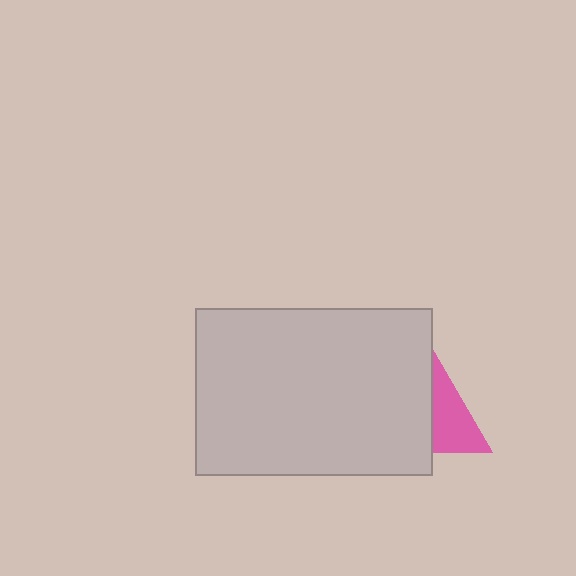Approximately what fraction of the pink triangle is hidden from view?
Roughly 59% of the pink triangle is hidden behind the light gray rectangle.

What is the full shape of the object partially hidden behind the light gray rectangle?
The partially hidden object is a pink triangle.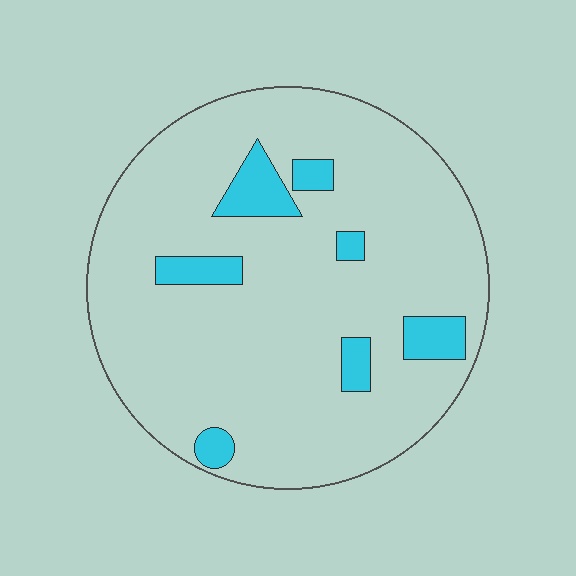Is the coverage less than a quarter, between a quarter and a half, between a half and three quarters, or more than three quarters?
Less than a quarter.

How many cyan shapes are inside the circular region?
7.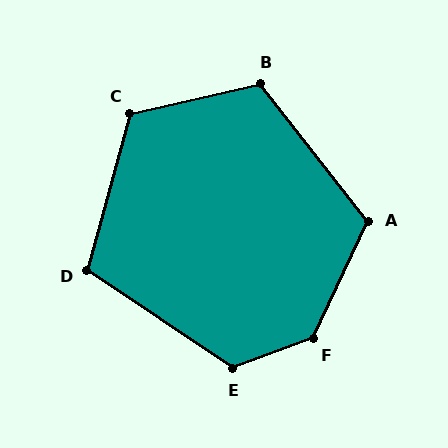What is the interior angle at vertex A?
Approximately 116 degrees (obtuse).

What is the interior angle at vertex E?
Approximately 125 degrees (obtuse).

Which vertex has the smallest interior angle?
D, at approximately 109 degrees.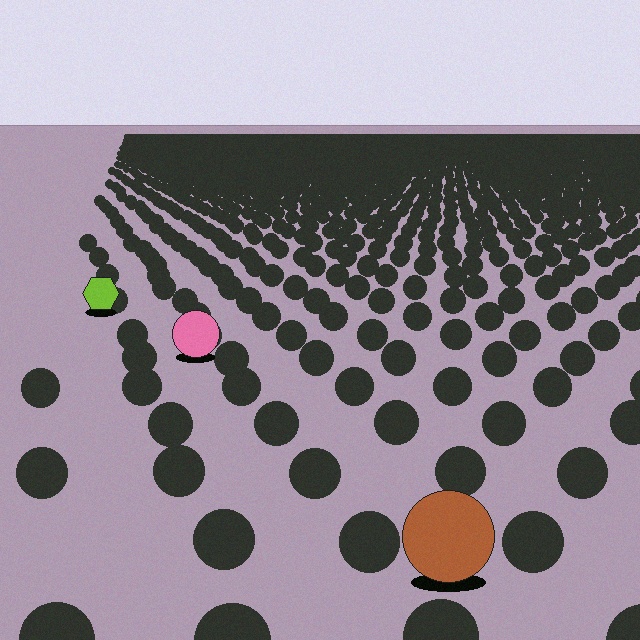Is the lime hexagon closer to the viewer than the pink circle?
No. The pink circle is closer — you can tell from the texture gradient: the ground texture is coarser near it.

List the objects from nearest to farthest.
From nearest to farthest: the brown circle, the pink circle, the lime hexagon.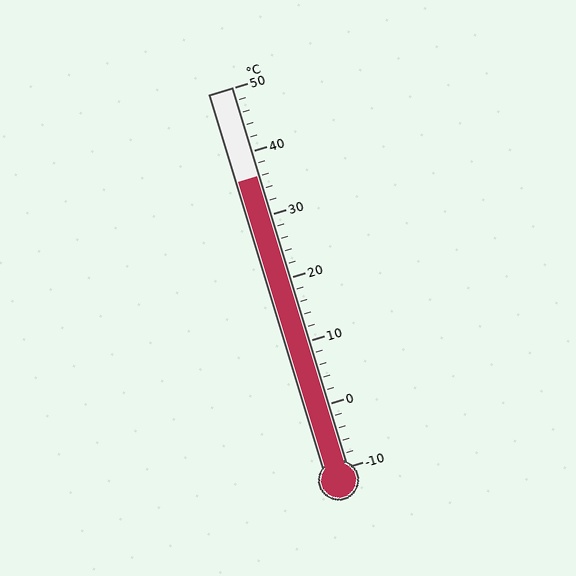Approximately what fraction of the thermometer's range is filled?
The thermometer is filled to approximately 75% of its range.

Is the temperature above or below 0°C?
The temperature is above 0°C.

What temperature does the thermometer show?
The thermometer shows approximately 36°C.